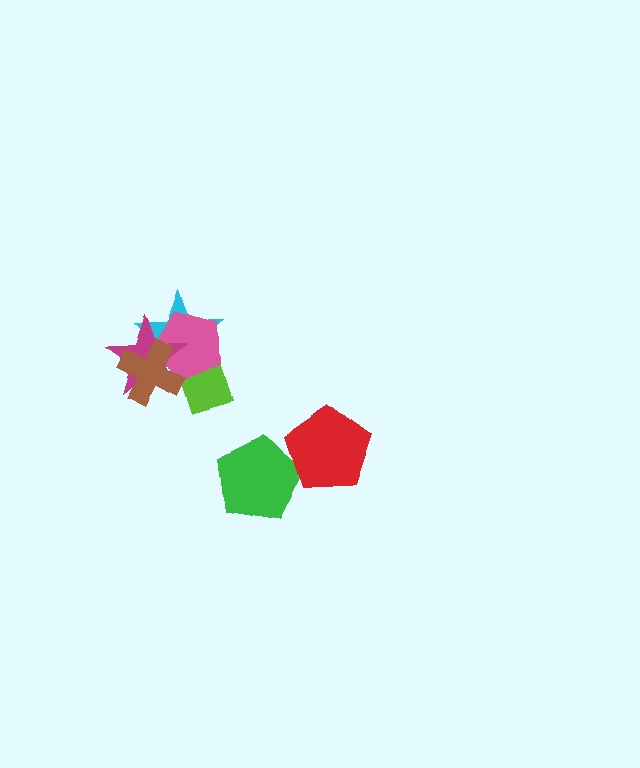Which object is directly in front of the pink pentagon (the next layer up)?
The magenta star is directly in front of the pink pentagon.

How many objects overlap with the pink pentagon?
4 objects overlap with the pink pentagon.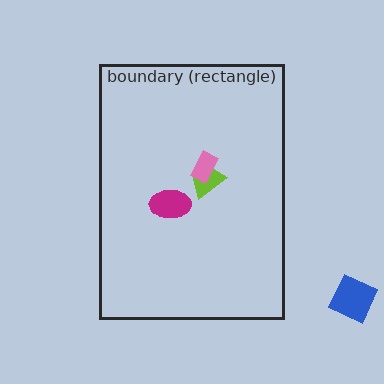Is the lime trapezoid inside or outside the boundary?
Inside.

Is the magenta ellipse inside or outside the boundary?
Inside.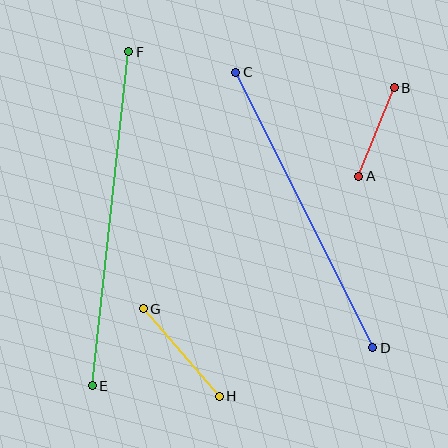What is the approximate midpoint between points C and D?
The midpoint is at approximately (304, 210) pixels.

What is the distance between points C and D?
The distance is approximately 308 pixels.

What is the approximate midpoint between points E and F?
The midpoint is at approximately (110, 219) pixels.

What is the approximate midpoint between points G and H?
The midpoint is at approximately (181, 353) pixels.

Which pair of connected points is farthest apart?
Points E and F are farthest apart.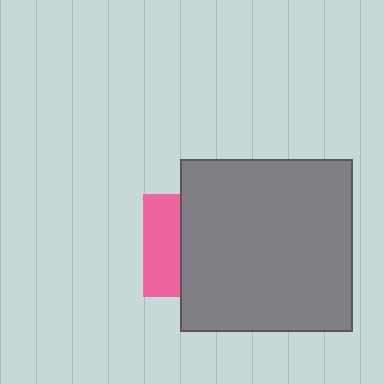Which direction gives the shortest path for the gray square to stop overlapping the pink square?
Moving right gives the shortest separation.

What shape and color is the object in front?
The object in front is a gray square.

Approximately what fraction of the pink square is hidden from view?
Roughly 65% of the pink square is hidden behind the gray square.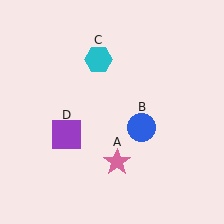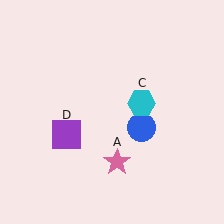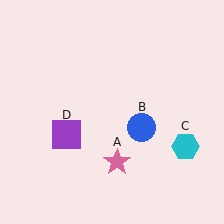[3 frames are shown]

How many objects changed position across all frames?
1 object changed position: cyan hexagon (object C).